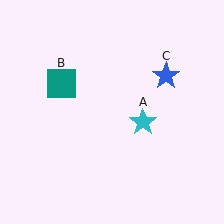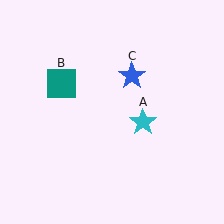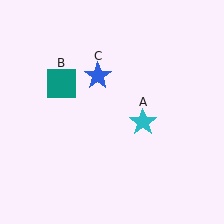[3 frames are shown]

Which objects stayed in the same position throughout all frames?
Cyan star (object A) and teal square (object B) remained stationary.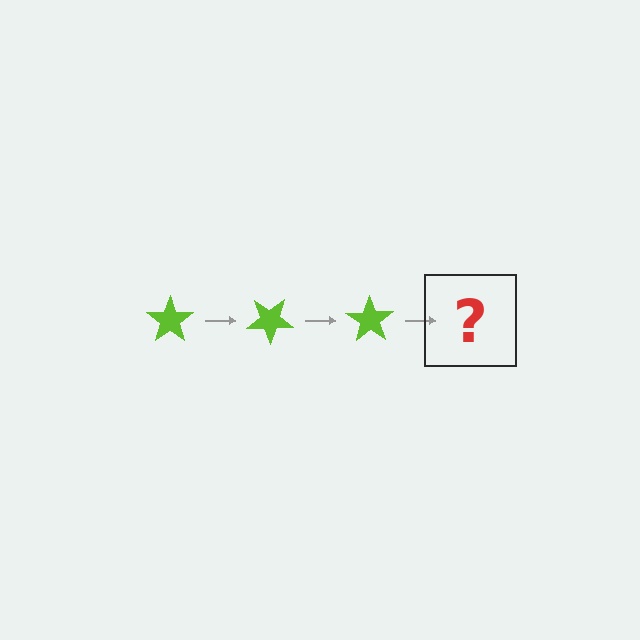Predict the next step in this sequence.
The next step is a lime star rotated 105 degrees.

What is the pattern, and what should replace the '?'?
The pattern is that the star rotates 35 degrees each step. The '?' should be a lime star rotated 105 degrees.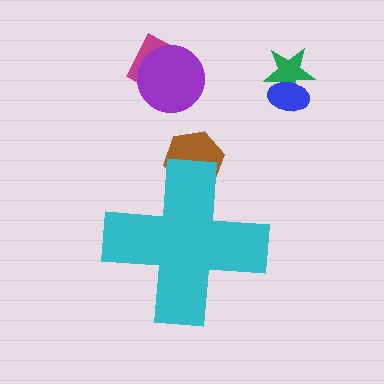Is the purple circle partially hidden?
No, the purple circle is fully visible.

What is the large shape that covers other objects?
A cyan cross.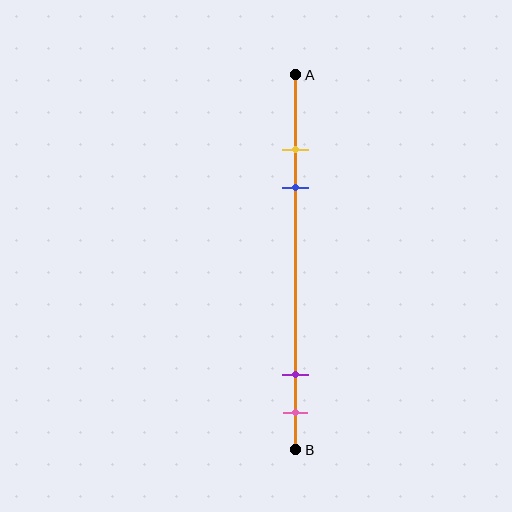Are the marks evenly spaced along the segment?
No, the marks are not evenly spaced.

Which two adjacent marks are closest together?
The yellow and blue marks are the closest adjacent pair.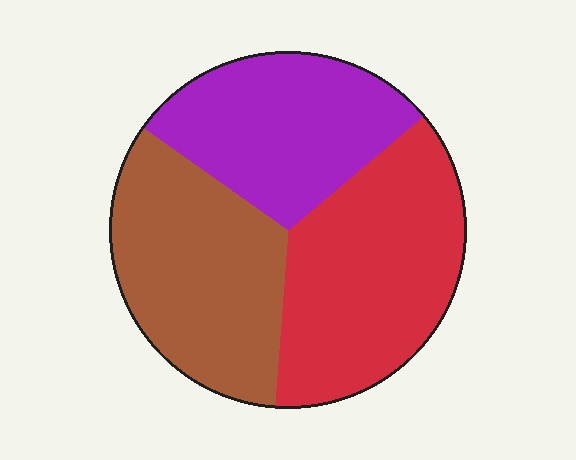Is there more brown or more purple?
Brown.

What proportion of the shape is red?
Red covers around 35% of the shape.